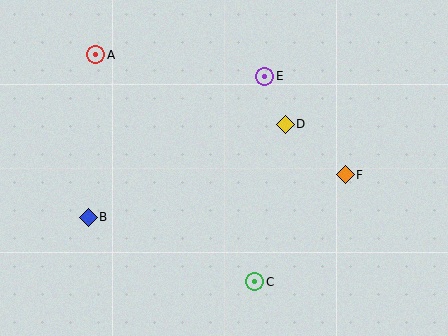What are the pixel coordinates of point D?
Point D is at (285, 124).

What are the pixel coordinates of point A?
Point A is at (96, 55).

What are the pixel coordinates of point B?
Point B is at (88, 217).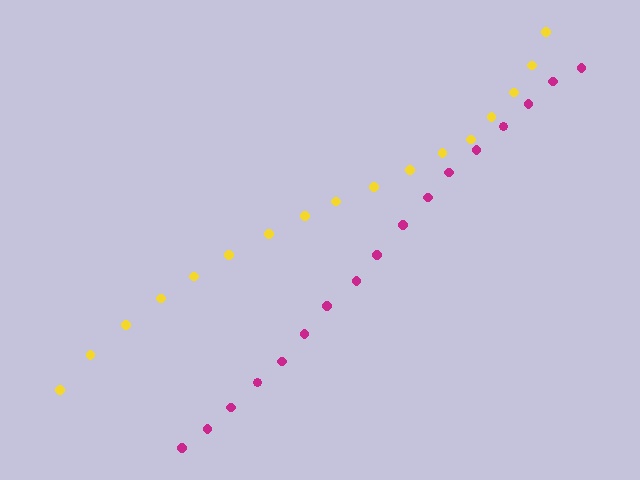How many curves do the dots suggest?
There are 2 distinct paths.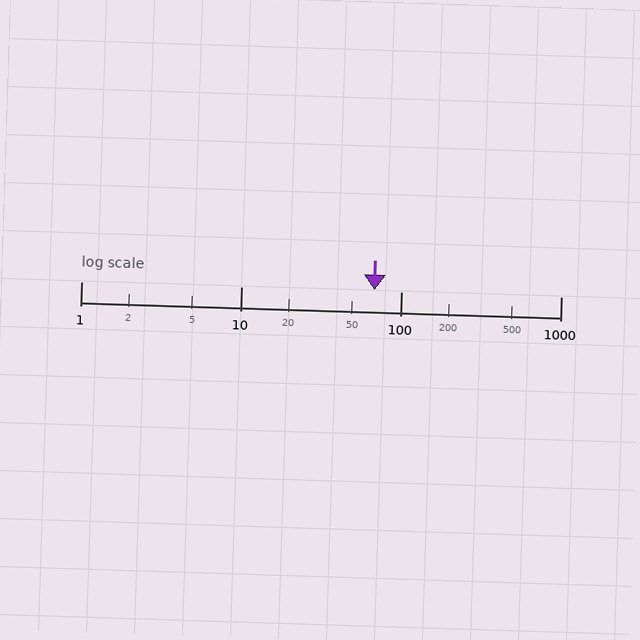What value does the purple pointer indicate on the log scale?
The pointer indicates approximately 68.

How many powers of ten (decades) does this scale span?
The scale spans 3 decades, from 1 to 1000.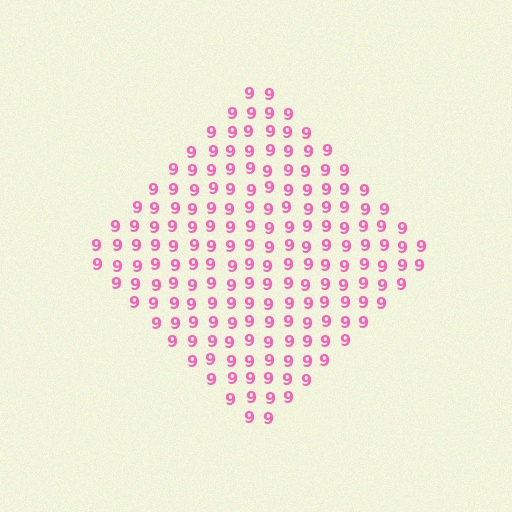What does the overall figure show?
The overall figure shows a diamond.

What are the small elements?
The small elements are digit 9's.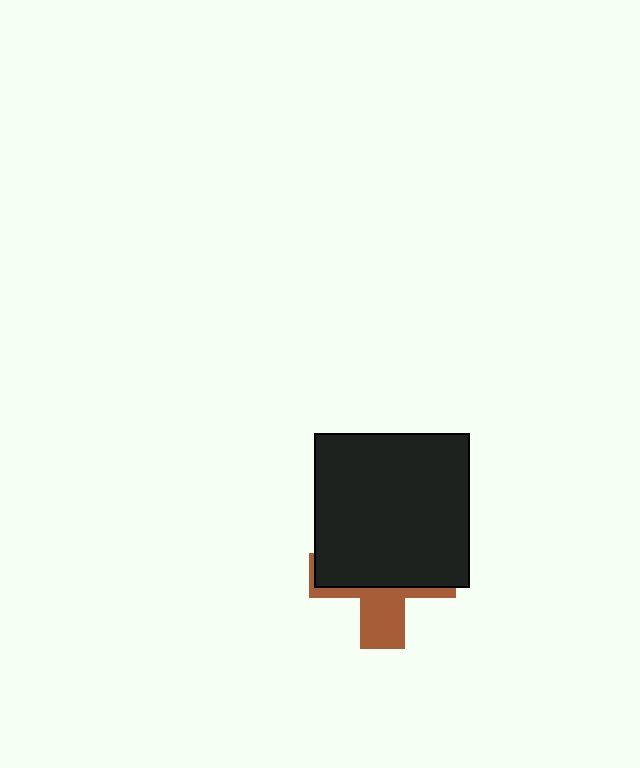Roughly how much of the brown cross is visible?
A small part of it is visible (roughly 36%).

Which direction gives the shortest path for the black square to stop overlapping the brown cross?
Moving up gives the shortest separation.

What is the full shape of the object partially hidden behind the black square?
The partially hidden object is a brown cross.